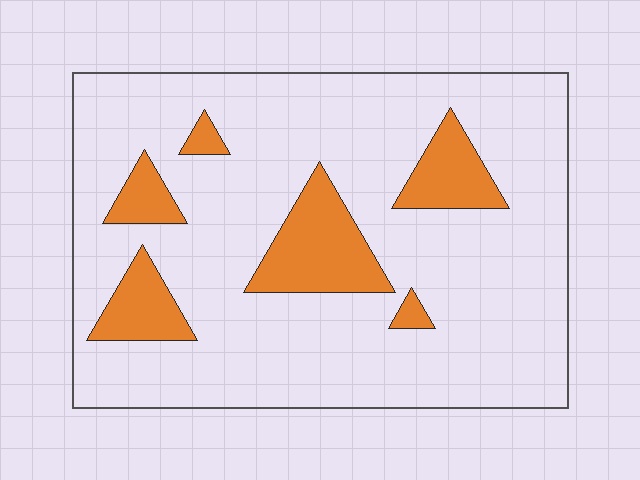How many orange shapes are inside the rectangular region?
6.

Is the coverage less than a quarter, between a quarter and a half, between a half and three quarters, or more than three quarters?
Less than a quarter.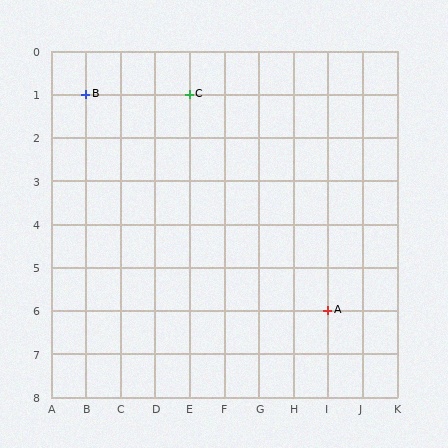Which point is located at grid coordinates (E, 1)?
Point C is at (E, 1).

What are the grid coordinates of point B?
Point B is at grid coordinates (B, 1).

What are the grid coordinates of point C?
Point C is at grid coordinates (E, 1).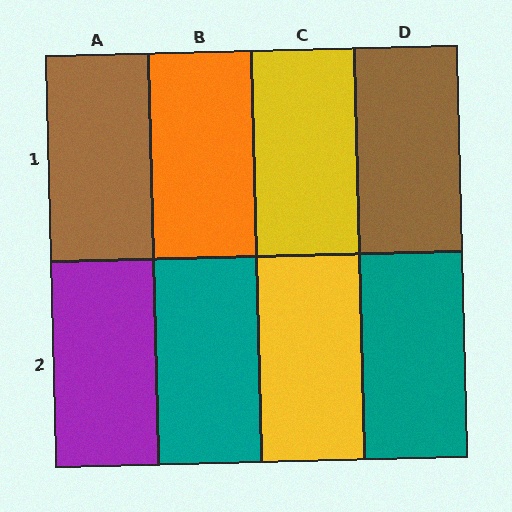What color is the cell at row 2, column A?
Purple.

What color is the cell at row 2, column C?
Yellow.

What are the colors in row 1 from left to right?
Brown, orange, yellow, brown.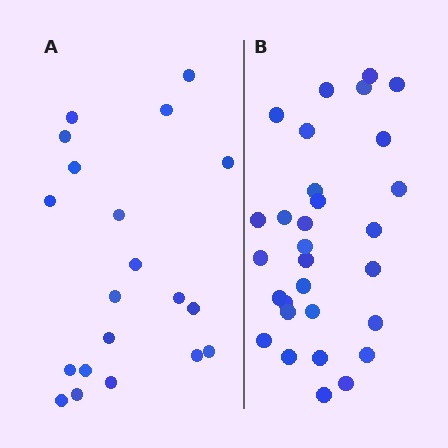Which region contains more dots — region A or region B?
Region B (the right region) has more dots.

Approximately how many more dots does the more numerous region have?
Region B has roughly 10 or so more dots than region A.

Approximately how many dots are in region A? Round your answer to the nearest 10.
About 20 dots.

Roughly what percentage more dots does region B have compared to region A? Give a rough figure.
About 50% more.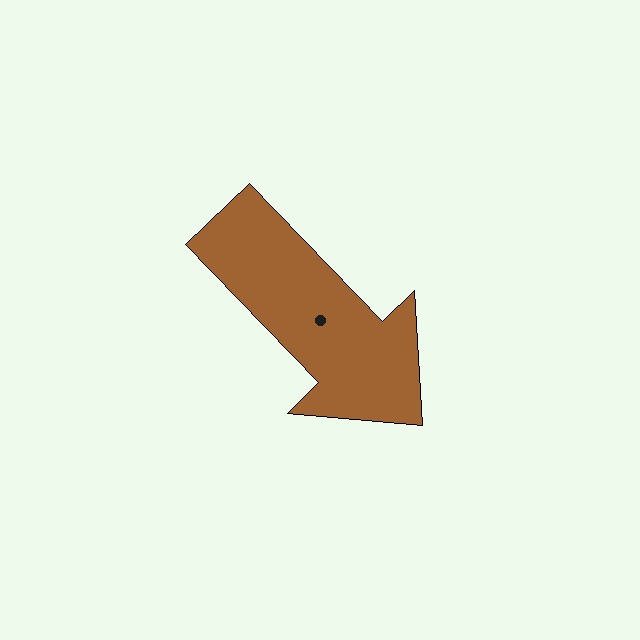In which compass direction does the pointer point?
Southeast.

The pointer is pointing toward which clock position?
Roughly 5 o'clock.